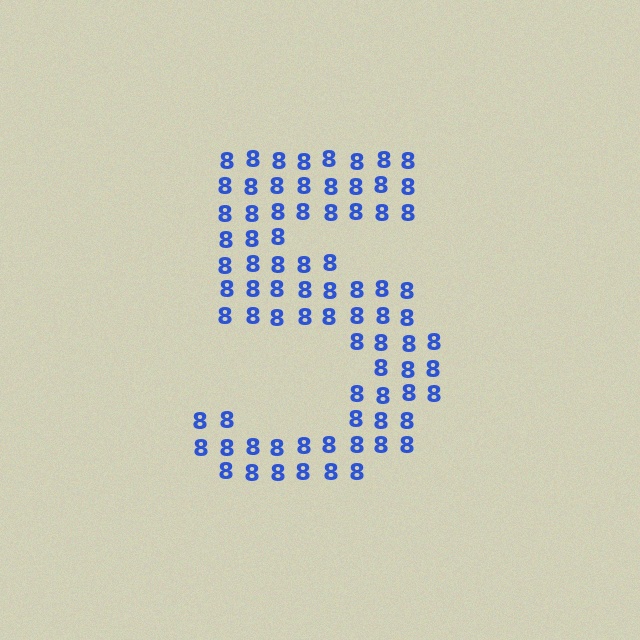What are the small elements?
The small elements are digit 8's.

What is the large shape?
The large shape is the digit 5.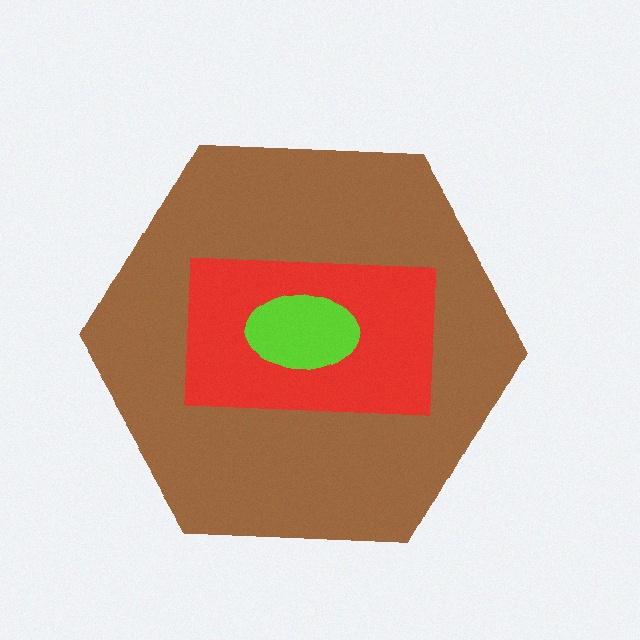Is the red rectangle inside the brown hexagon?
Yes.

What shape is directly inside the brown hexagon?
The red rectangle.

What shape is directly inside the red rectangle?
The lime ellipse.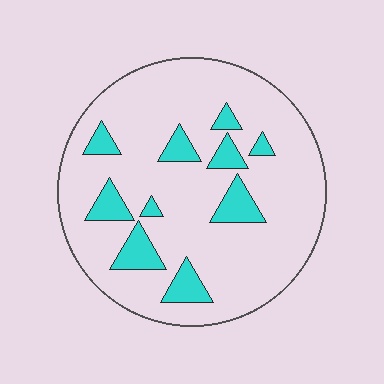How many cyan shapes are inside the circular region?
10.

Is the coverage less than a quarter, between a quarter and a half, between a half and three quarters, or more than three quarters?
Less than a quarter.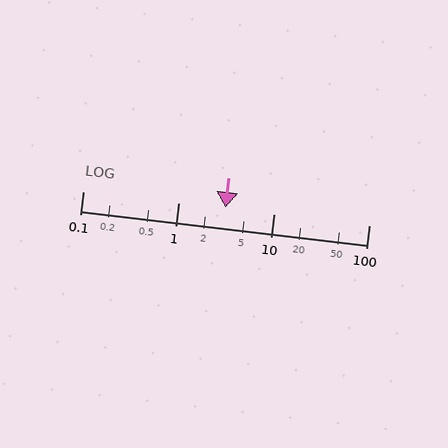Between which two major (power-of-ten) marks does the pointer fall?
The pointer is between 1 and 10.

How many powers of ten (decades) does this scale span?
The scale spans 3 decades, from 0.1 to 100.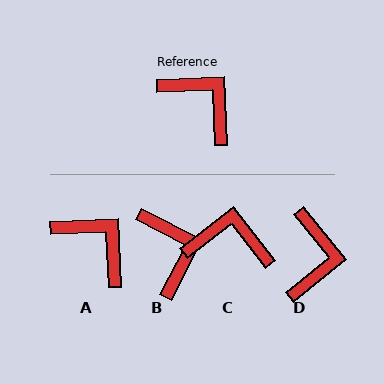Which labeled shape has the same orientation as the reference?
A.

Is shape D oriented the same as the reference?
No, it is off by about 53 degrees.